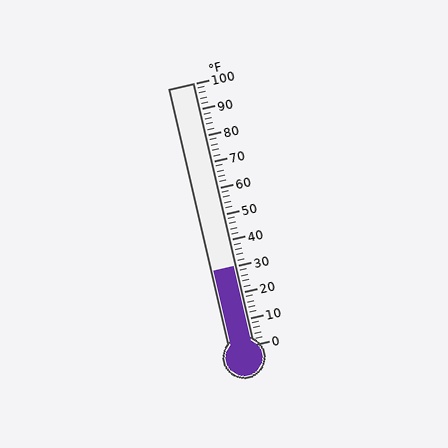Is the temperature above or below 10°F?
The temperature is above 10°F.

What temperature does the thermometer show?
The thermometer shows approximately 30°F.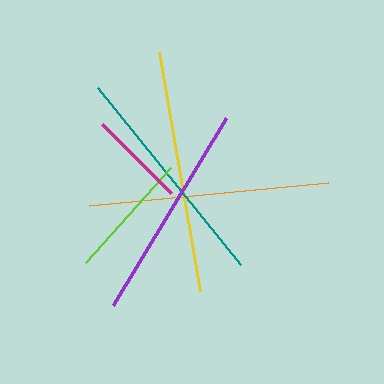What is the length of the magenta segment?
The magenta segment is approximately 97 pixels long.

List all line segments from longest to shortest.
From longest to shortest: yellow, orange, teal, purple, lime, magenta.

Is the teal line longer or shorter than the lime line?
The teal line is longer than the lime line.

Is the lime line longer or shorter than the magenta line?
The lime line is longer than the magenta line.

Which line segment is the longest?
The yellow line is the longest at approximately 243 pixels.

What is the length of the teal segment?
The teal segment is approximately 227 pixels long.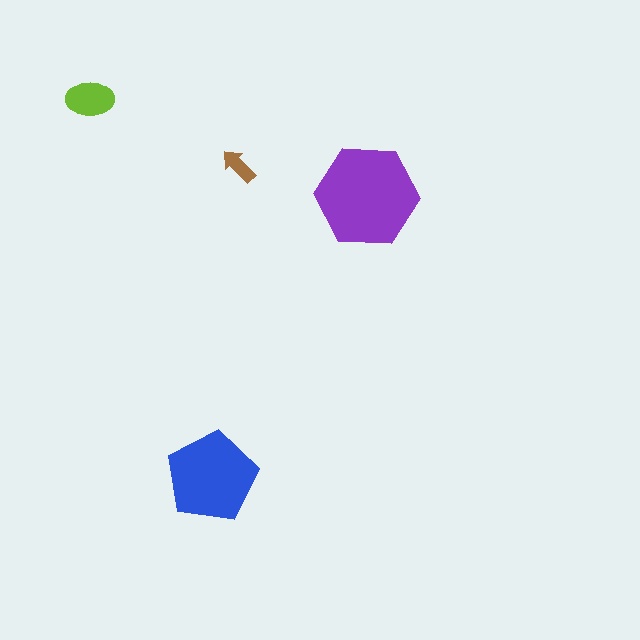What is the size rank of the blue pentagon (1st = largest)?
2nd.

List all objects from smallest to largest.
The brown arrow, the lime ellipse, the blue pentagon, the purple hexagon.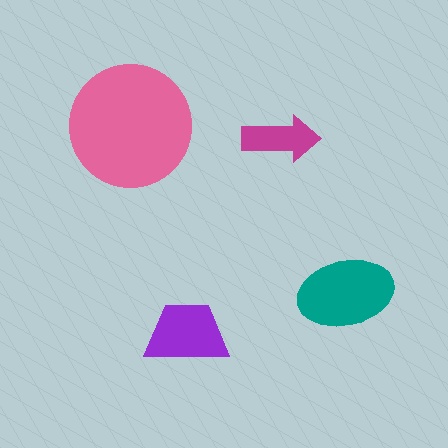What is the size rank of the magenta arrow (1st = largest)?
4th.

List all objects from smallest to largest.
The magenta arrow, the purple trapezoid, the teal ellipse, the pink circle.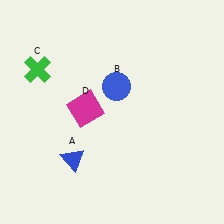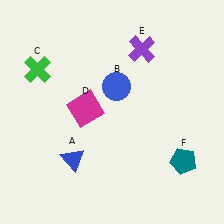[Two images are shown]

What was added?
A purple cross (E), a teal pentagon (F) were added in Image 2.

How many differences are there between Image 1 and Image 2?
There are 2 differences between the two images.